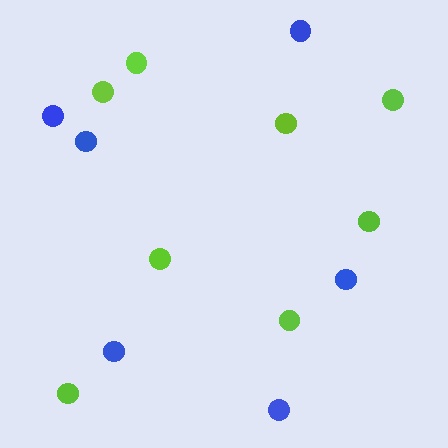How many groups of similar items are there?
There are 2 groups: one group of lime circles (8) and one group of blue circles (6).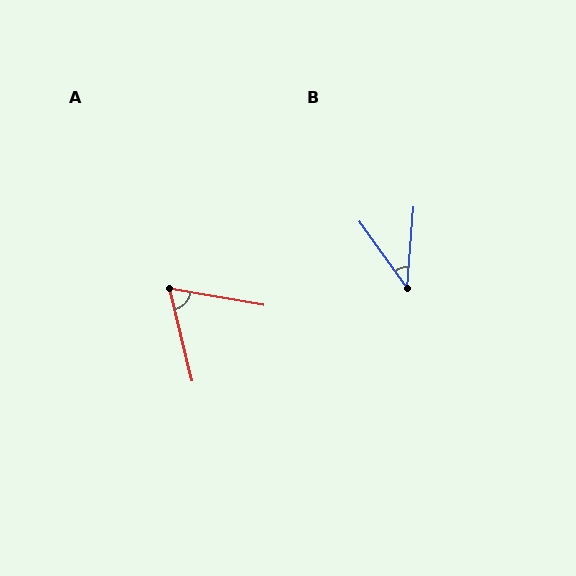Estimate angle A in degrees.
Approximately 67 degrees.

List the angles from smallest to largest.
B (40°), A (67°).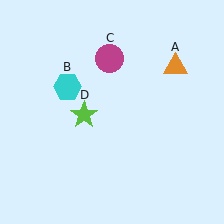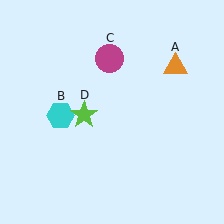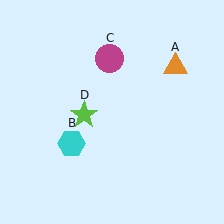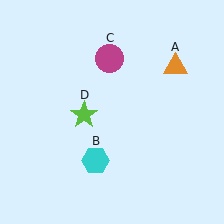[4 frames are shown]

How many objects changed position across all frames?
1 object changed position: cyan hexagon (object B).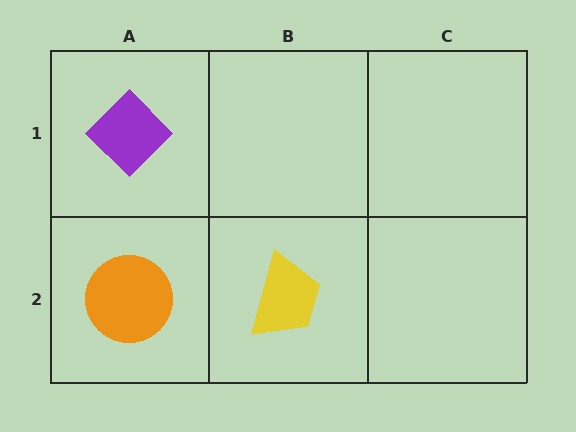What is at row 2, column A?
An orange circle.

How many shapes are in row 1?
1 shape.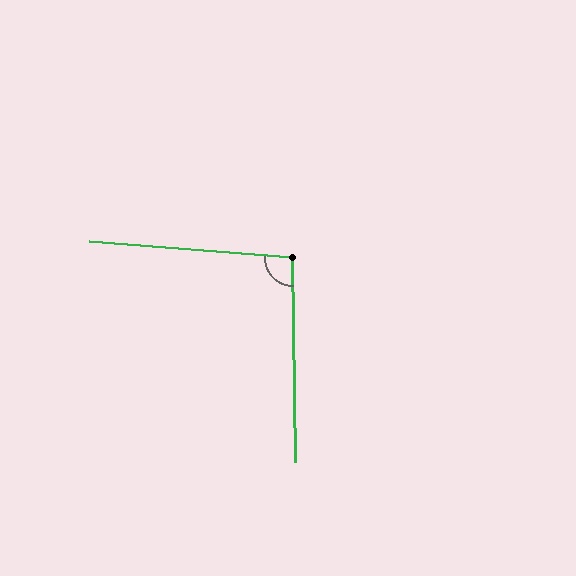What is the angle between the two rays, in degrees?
Approximately 96 degrees.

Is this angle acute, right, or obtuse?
It is obtuse.